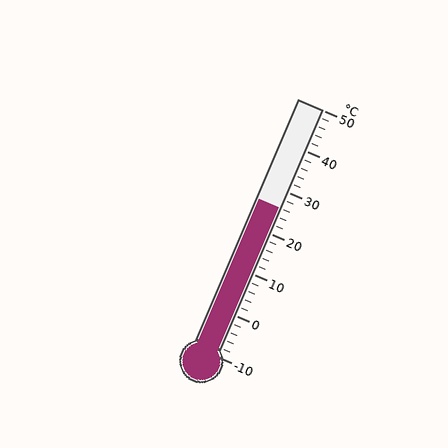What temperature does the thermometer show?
The thermometer shows approximately 26°C.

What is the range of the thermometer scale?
The thermometer scale ranges from -10°C to 50°C.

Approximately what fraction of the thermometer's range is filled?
The thermometer is filled to approximately 60% of its range.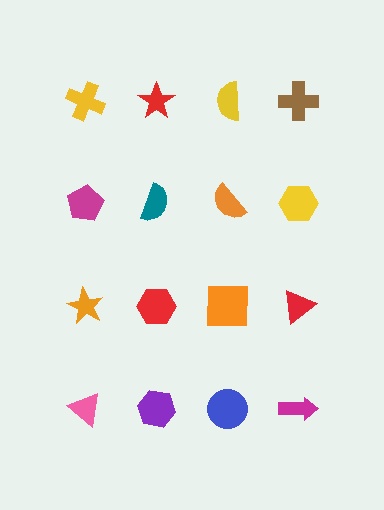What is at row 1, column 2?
A red star.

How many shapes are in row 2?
4 shapes.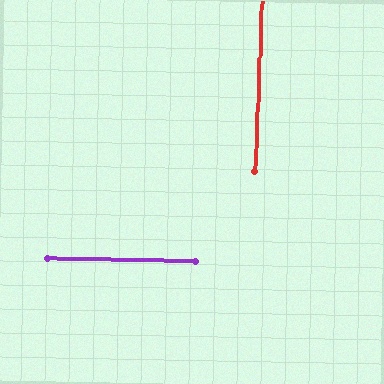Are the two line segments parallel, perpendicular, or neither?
Perpendicular — they meet at approximately 89°.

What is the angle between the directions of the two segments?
Approximately 89 degrees.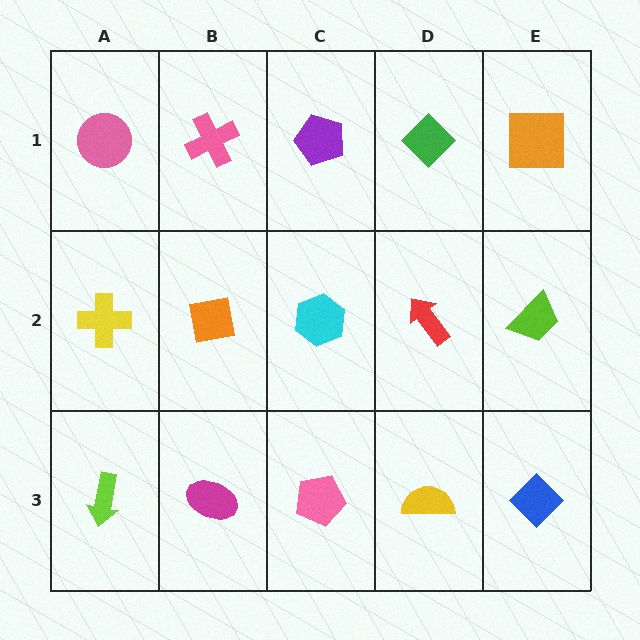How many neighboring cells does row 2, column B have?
4.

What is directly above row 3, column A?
A yellow cross.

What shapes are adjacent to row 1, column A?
A yellow cross (row 2, column A), a pink cross (row 1, column B).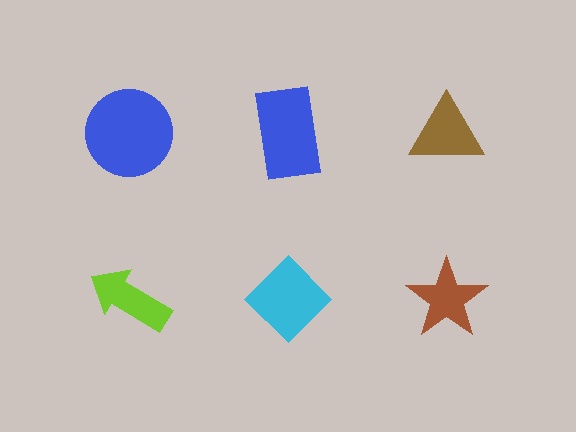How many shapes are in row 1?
3 shapes.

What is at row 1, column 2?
A blue rectangle.